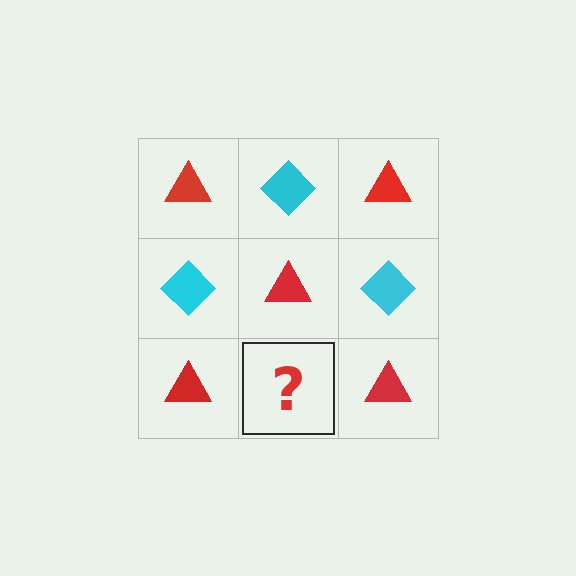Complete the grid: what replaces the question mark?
The question mark should be replaced with a cyan diamond.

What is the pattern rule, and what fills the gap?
The rule is that it alternates red triangle and cyan diamond in a checkerboard pattern. The gap should be filled with a cyan diamond.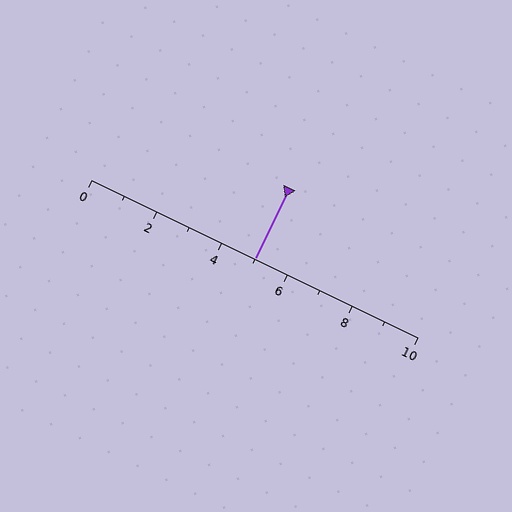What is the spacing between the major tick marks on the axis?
The major ticks are spaced 2 apart.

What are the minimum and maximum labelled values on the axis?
The axis runs from 0 to 10.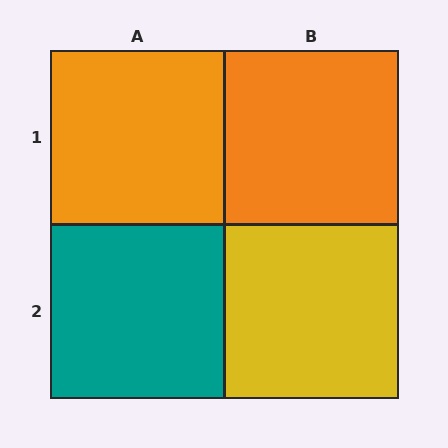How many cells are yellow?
1 cell is yellow.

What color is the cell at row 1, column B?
Orange.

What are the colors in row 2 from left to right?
Teal, yellow.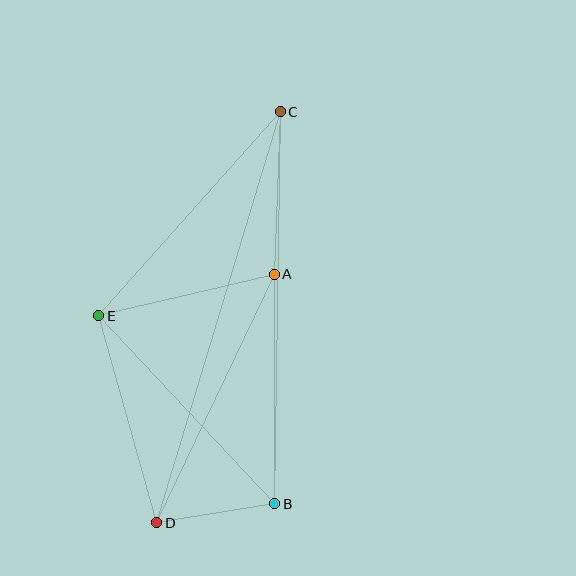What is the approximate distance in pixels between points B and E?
The distance between B and E is approximately 258 pixels.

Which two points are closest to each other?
Points B and D are closest to each other.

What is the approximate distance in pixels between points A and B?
The distance between A and B is approximately 230 pixels.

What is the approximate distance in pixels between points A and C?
The distance between A and C is approximately 163 pixels.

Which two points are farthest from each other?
Points C and D are farthest from each other.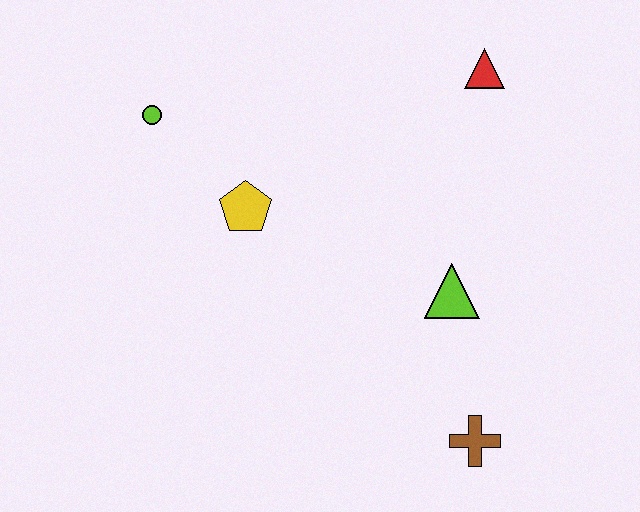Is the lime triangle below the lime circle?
Yes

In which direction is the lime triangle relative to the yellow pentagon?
The lime triangle is to the right of the yellow pentagon.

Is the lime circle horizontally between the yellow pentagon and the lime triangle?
No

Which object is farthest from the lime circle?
The brown cross is farthest from the lime circle.